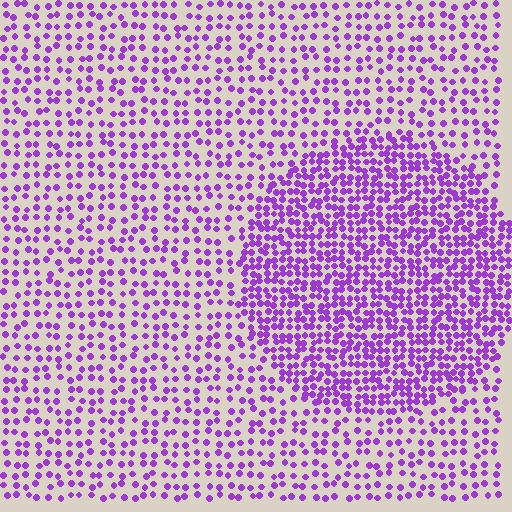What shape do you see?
I see a circle.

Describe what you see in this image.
The image contains small purple elements arranged at two different densities. A circle-shaped region is visible where the elements are more densely packed than the surrounding area.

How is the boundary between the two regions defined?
The boundary is defined by a change in element density (approximately 2.0x ratio). All elements are the same color, size, and shape.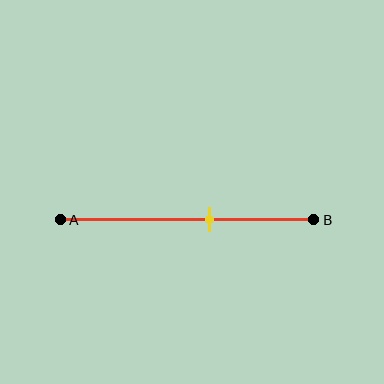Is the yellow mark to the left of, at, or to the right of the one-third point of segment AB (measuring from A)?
The yellow mark is to the right of the one-third point of segment AB.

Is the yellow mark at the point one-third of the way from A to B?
No, the mark is at about 60% from A, not at the 33% one-third point.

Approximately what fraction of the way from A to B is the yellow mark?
The yellow mark is approximately 60% of the way from A to B.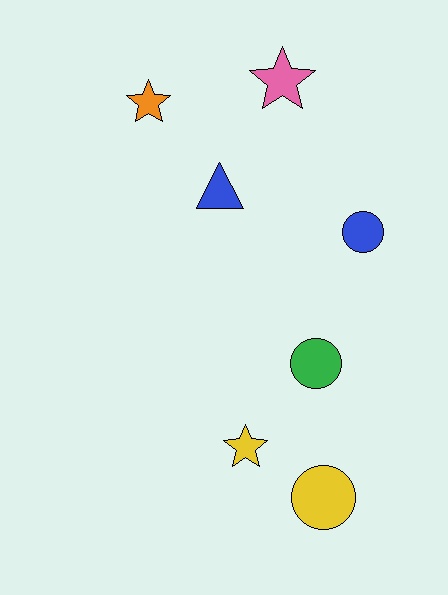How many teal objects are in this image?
There are no teal objects.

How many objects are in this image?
There are 7 objects.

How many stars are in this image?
There are 3 stars.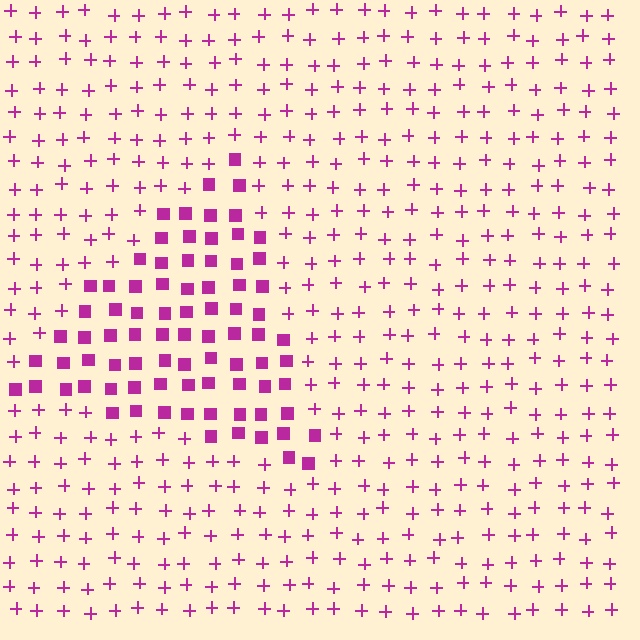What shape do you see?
I see a triangle.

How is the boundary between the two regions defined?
The boundary is defined by a change in element shape: squares inside vs. plus signs outside. All elements share the same color and spacing.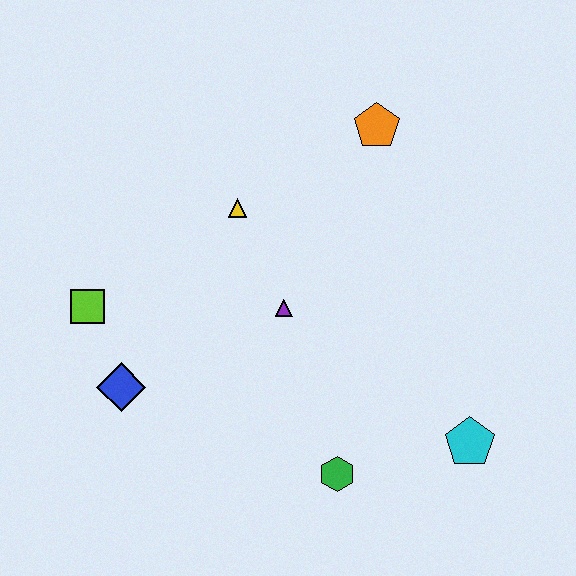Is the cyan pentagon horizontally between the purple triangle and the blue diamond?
No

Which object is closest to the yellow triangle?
The purple triangle is closest to the yellow triangle.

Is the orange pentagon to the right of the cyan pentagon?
No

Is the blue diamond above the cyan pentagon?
Yes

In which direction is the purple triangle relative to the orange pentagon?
The purple triangle is below the orange pentagon.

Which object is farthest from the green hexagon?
The orange pentagon is farthest from the green hexagon.